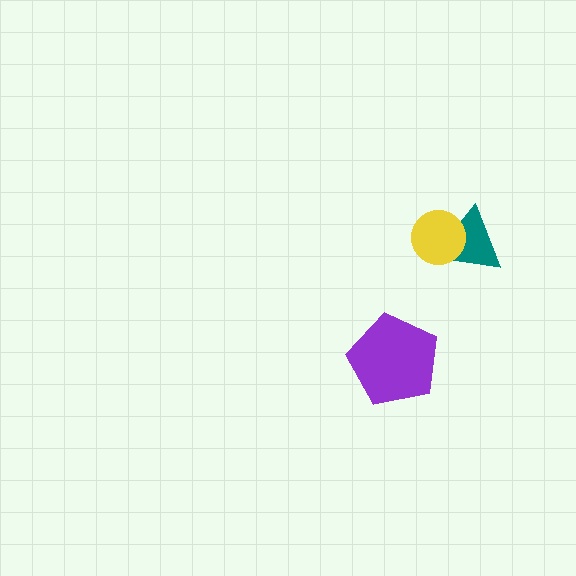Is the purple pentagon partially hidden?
No, no other shape covers it.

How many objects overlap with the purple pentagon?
0 objects overlap with the purple pentagon.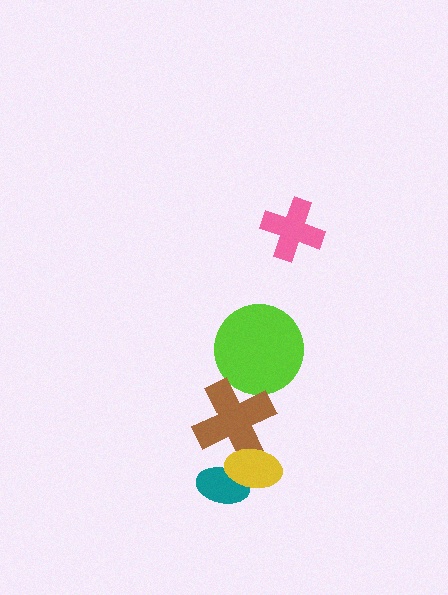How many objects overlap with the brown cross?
2 objects overlap with the brown cross.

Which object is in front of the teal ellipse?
The yellow ellipse is in front of the teal ellipse.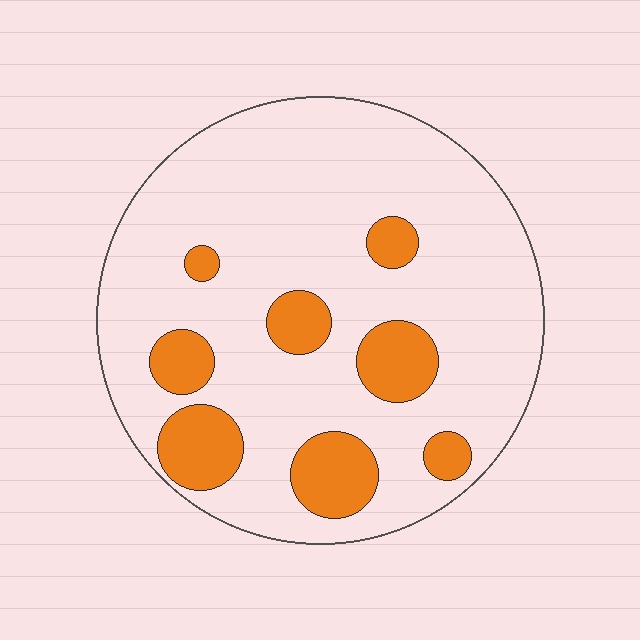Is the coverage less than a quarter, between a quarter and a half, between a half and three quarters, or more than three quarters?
Less than a quarter.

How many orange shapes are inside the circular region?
8.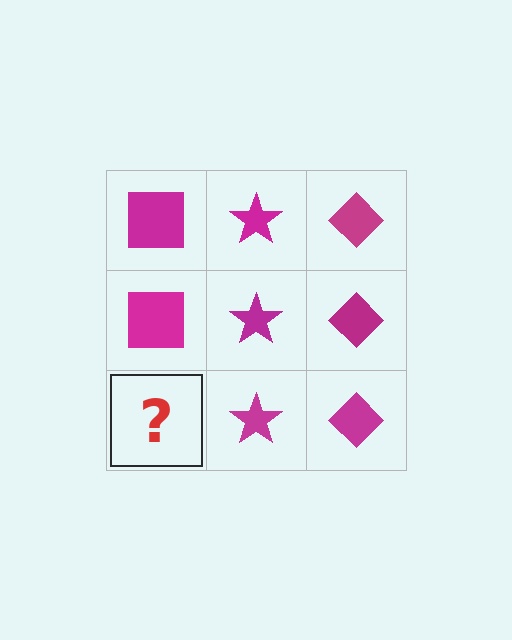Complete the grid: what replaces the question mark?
The question mark should be replaced with a magenta square.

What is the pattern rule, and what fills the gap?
The rule is that each column has a consistent shape. The gap should be filled with a magenta square.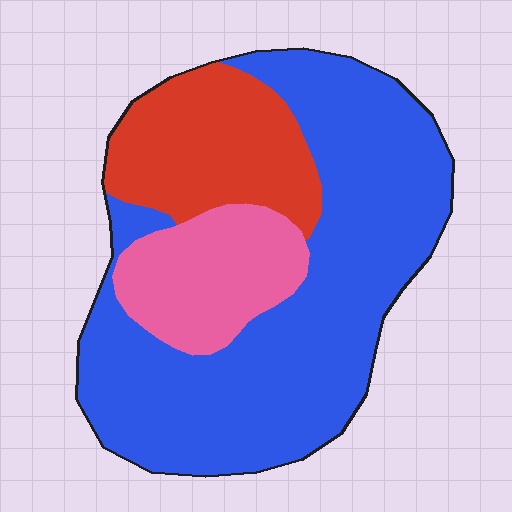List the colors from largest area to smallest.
From largest to smallest: blue, red, pink.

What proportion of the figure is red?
Red covers roughly 20% of the figure.